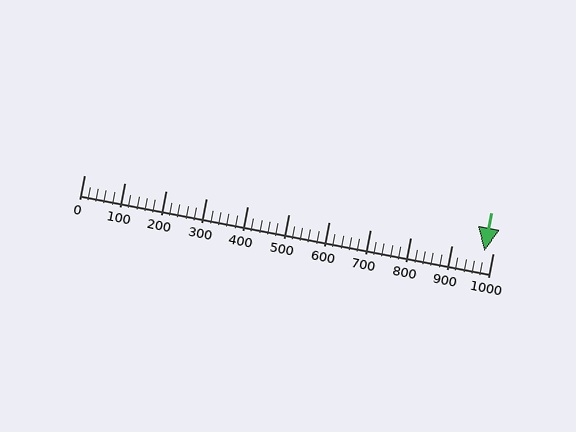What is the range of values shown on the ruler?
The ruler shows values from 0 to 1000.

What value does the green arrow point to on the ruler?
The green arrow points to approximately 980.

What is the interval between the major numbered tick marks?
The major tick marks are spaced 100 units apart.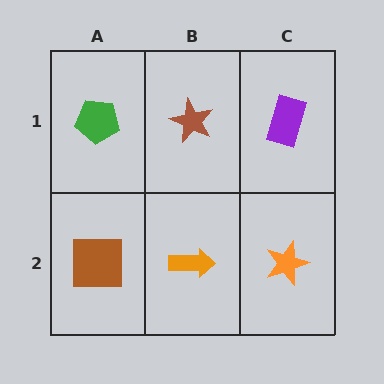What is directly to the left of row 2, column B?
A brown square.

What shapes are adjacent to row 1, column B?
An orange arrow (row 2, column B), a green pentagon (row 1, column A), a purple rectangle (row 1, column C).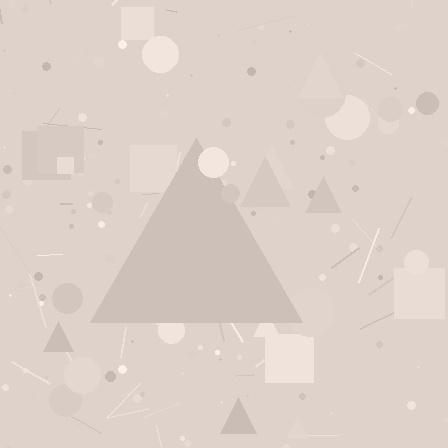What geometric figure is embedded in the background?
A triangle is embedded in the background.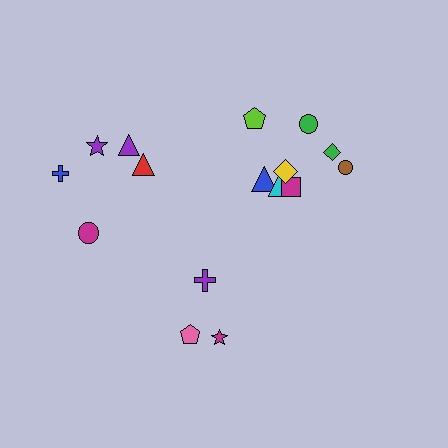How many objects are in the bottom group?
There are 3 objects.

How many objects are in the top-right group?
There are 8 objects.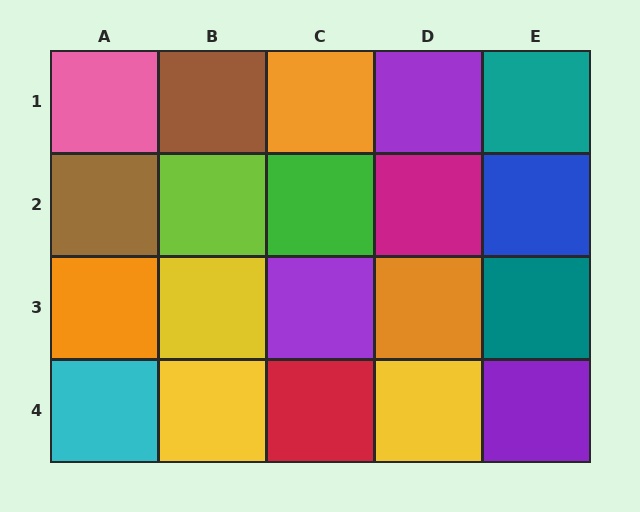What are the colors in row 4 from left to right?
Cyan, yellow, red, yellow, purple.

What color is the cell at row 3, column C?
Purple.